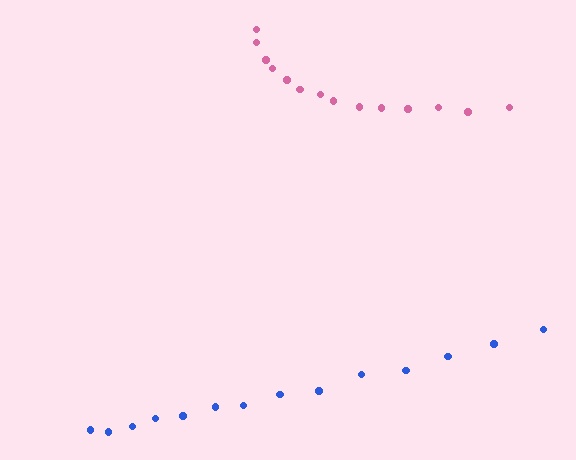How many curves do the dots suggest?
There are 2 distinct paths.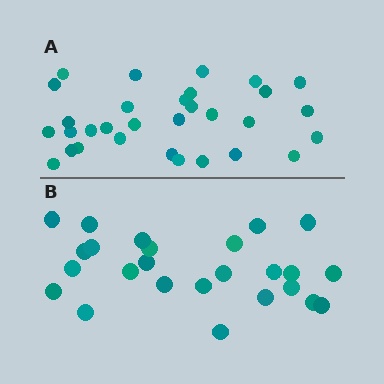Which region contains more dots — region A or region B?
Region A (the top region) has more dots.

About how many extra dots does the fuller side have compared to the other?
Region A has about 6 more dots than region B.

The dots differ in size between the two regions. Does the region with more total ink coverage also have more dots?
No. Region B has more total ink coverage because its dots are larger, but region A actually contains more individual dots. Total area can be misleading — the number of items is what matters here.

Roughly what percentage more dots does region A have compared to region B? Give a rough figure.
About 25% more.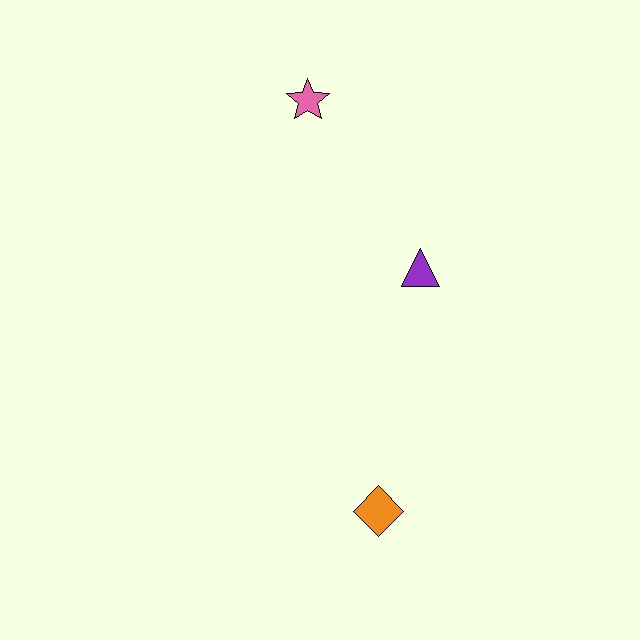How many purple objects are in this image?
There is 1 purple object.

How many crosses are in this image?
There are no crosses.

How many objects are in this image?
There are 3 objects.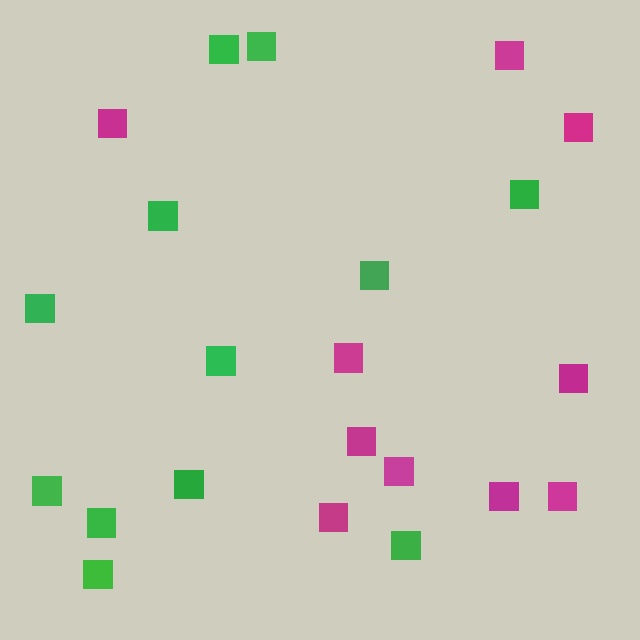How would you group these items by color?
There are 2 groups: one group of green squares (12) and one group of magenta squares (10).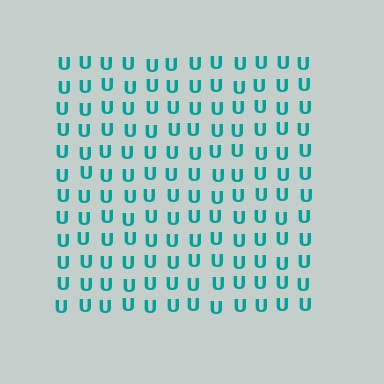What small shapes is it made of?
It is made of small letter U's.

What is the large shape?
The large shape is a square.